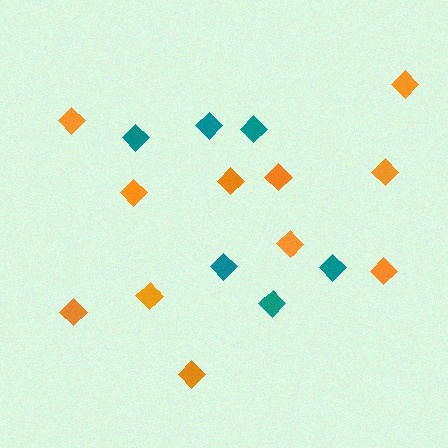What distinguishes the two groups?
There are 2 groups: one group of teal diamonds (6) and one group of orange diamonds (11).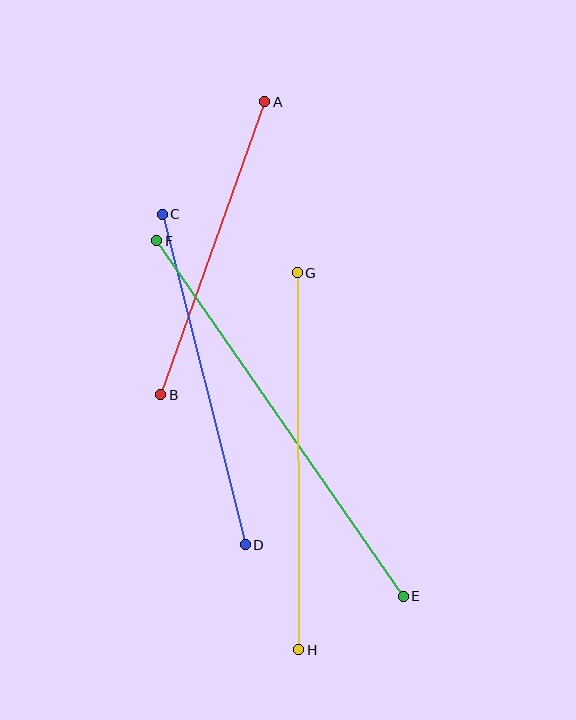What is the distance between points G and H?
The distance is approximately 377 pixels.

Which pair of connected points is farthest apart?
Points E and F are farthest apart.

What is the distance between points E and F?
The distance is approximately 432 pixels.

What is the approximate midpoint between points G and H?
The midpoint is at approximately (298, 461) pixels.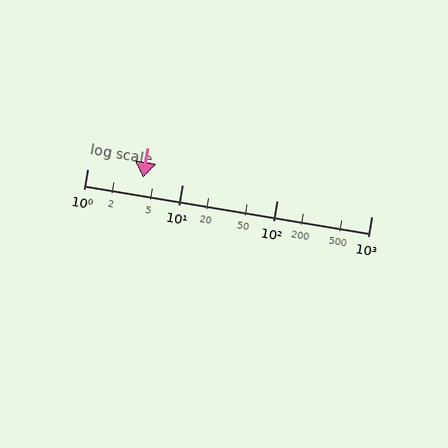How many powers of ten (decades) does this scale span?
The scale spans 3 decades, from 1 to 1000.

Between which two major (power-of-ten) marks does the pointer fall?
The pointer is between 1 and 10.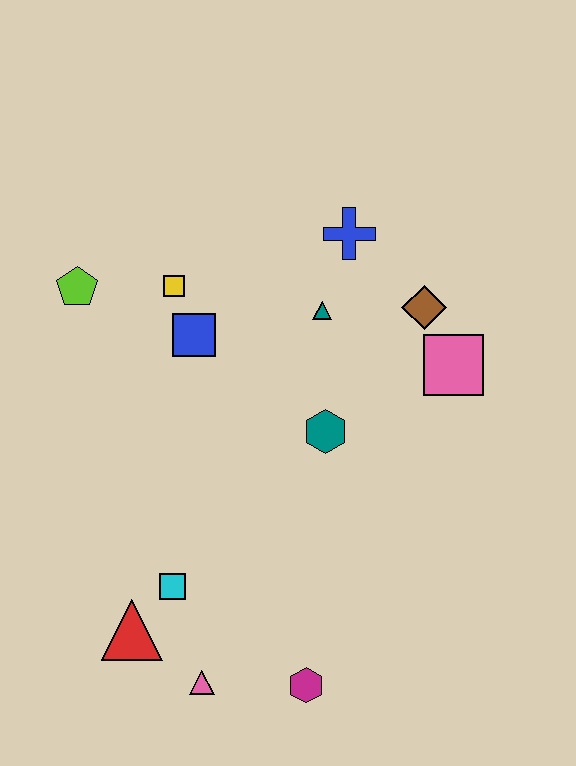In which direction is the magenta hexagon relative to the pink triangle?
The magenta hexagon is to the right of the pink triangle.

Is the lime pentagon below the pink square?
No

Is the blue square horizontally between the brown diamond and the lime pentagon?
Yes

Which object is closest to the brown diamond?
The pink square is closest to the brown diamond.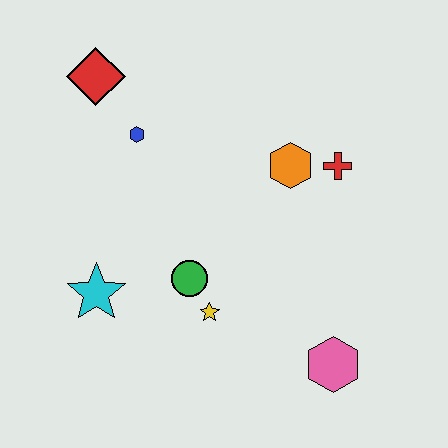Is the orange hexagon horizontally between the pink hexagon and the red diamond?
Yes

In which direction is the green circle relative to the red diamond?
The green circle is below the red diamond.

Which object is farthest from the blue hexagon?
The pink hexagon is farthest from the blue hexagon.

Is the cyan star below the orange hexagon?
Yes